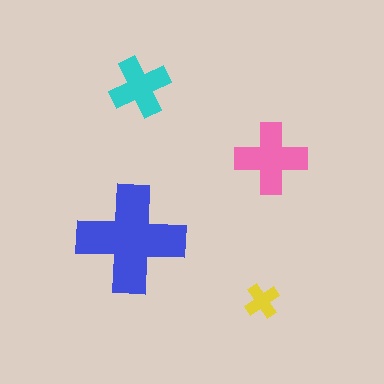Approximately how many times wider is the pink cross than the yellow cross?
About 2 times wider.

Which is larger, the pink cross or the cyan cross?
The pink one.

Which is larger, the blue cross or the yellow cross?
The blue one.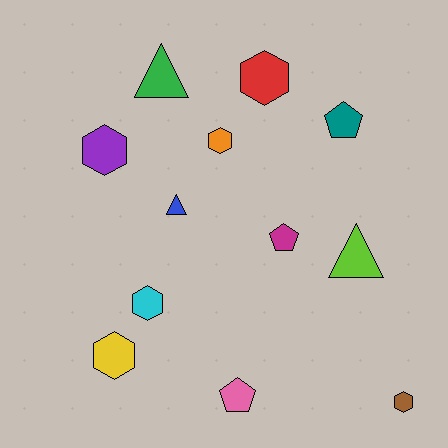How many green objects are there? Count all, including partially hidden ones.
There is 1 green object.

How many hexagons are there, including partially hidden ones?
There are 6 hexagons.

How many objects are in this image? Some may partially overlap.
There are 12 objects.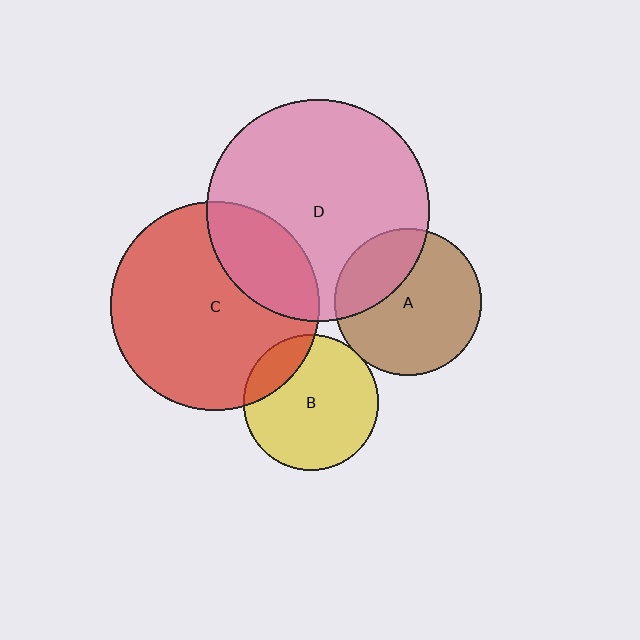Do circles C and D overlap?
Yes.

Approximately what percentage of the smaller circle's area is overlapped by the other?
Approximately 25%.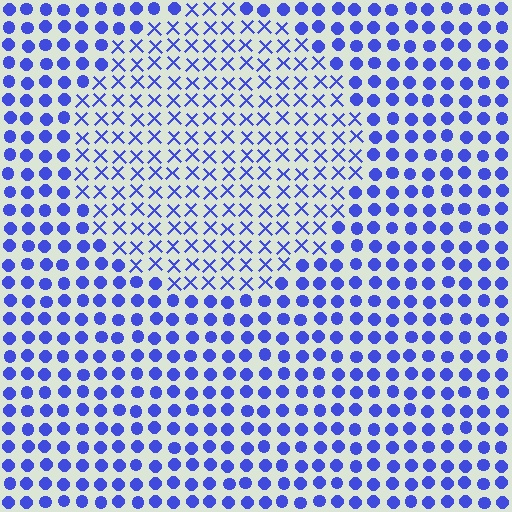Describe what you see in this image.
The image is filled with small blue elements arranged in a uniform grid. A circle-shaped region contains X marks, while the surrounding area contains circles. The boundary is defined purely by the change in element shape.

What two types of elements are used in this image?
The image uses X marks inside the circle region and circles outside it.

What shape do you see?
I see a circle.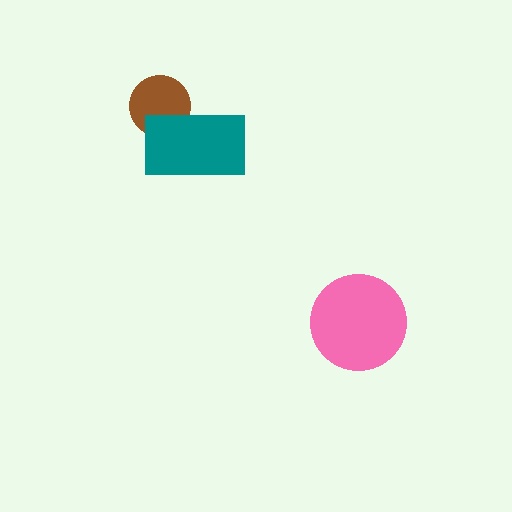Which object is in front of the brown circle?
The teal rectangle is in front of the brown circle.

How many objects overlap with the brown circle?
1 object overlaps with the brown circle.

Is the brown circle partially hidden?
Yes, it is partially covered by another shape.